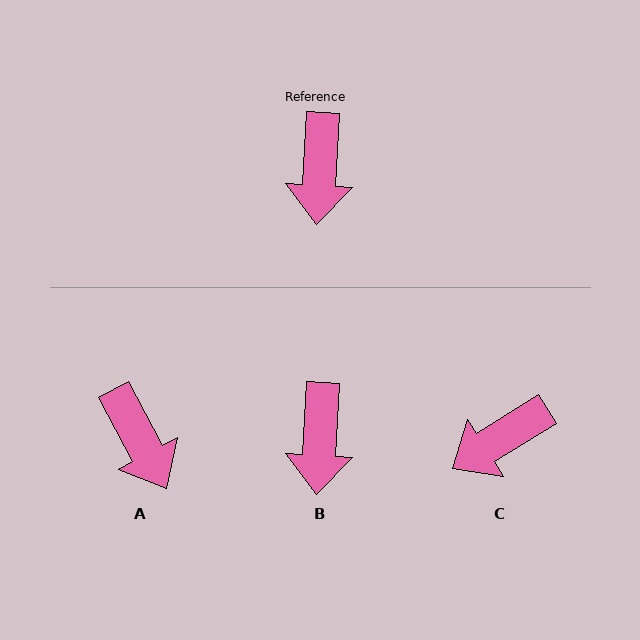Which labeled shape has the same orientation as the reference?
B.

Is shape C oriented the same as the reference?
No, it is off by about 55 degrees.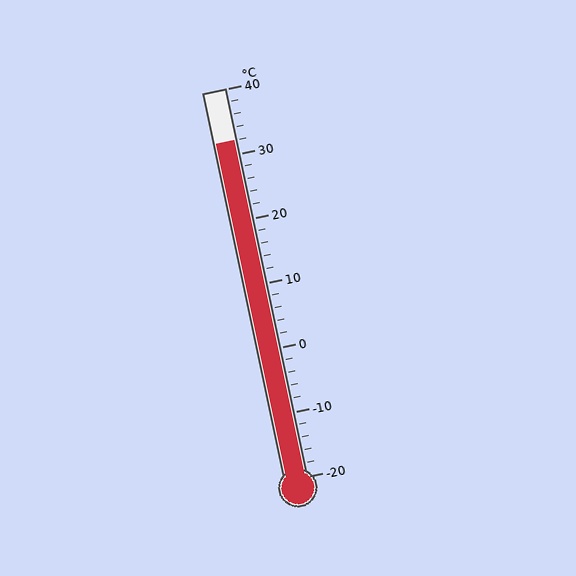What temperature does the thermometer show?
The thermometer shows approximately 32°C.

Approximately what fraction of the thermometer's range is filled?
The thermometer is filled to approximately 85% of its range.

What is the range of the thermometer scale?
The thermometer scale ranges from -20°C to 40°C.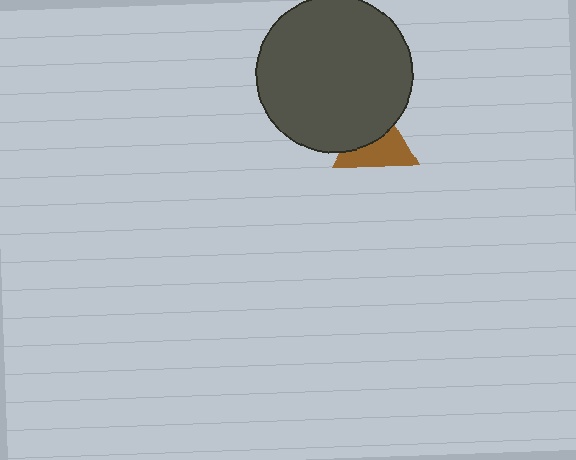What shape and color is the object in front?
The object in front is a dark gray circle.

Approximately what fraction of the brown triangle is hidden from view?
Roughly 46% of the brown triangle is hidden behind the dark gray circle.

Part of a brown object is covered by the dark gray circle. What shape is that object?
It is a triangle.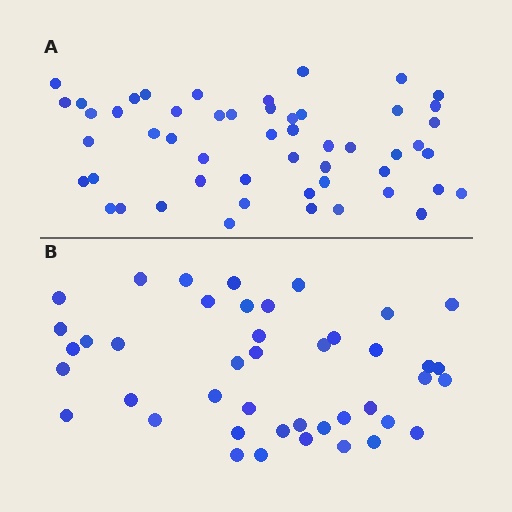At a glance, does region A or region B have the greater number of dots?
Region A (the top region) has more dots.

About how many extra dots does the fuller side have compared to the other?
Region A has roughly 8 or so more dots than region B.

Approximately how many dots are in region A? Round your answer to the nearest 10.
About 50 dots. (The exact count is 52, which rounds to 50.)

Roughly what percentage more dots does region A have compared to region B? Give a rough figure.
About 20% more.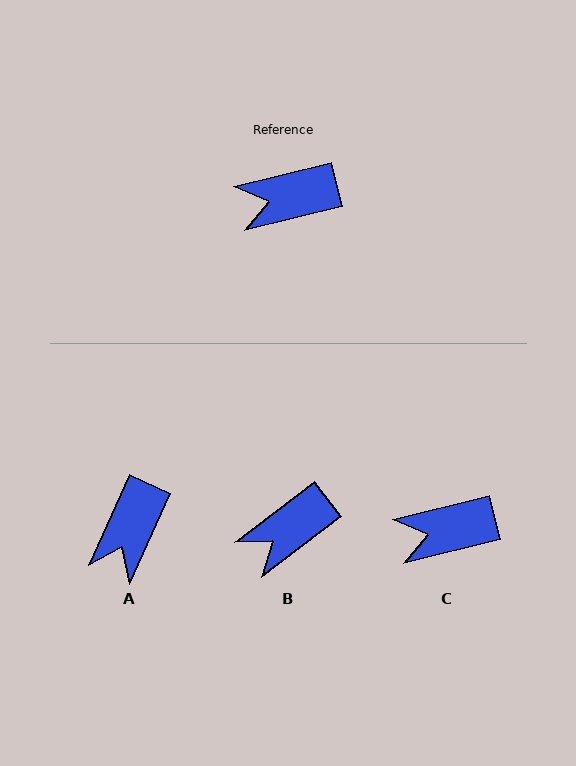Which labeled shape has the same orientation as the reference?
C.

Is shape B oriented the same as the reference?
No, it is off by about 24 degrees.